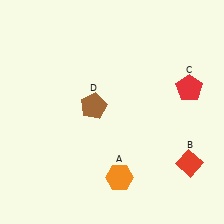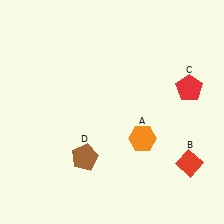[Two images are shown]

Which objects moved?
The objects that moved are: the orange hexagon (A), the brown pentagon (D).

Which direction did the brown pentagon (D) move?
The brown pentagon (D) moved down.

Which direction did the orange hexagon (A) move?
The orange hexagon (A) moved up.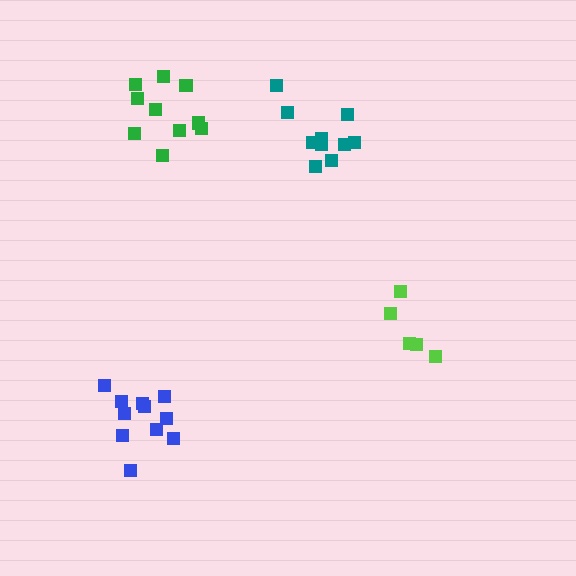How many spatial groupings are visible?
There are 4 spatial groupings.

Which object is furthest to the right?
The lime cluster is rightmost.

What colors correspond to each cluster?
The clusters are colored: blue, teal, lime, green.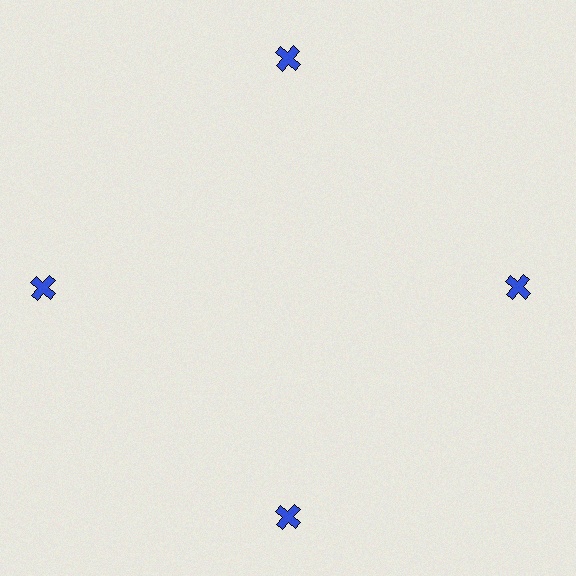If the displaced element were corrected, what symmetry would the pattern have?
It would have 4-fold rotational symmetry — the pattern would map onto itself every 90 degrees.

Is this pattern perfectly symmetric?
No. The 4 blue crosses are arranged in a ring, but one element near the 9 o'clock position is pushed outward from the center, breaking the 4-fold rotational symmetry.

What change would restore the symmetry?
The symmetry would be restored by moving it inward, back onto the ring so that all 4 crosses sit at equal angles and equal distance from the center.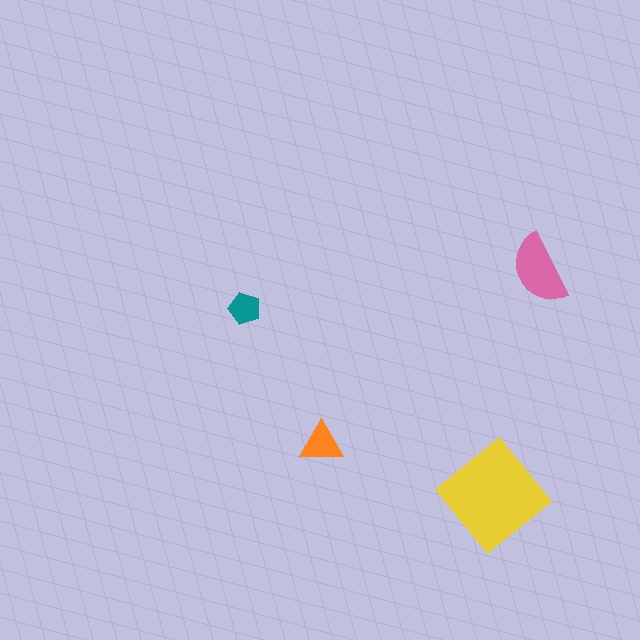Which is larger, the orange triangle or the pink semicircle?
The pink semicircle.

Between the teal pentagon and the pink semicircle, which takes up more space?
The pink semicircle.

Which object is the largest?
The yellow diamond.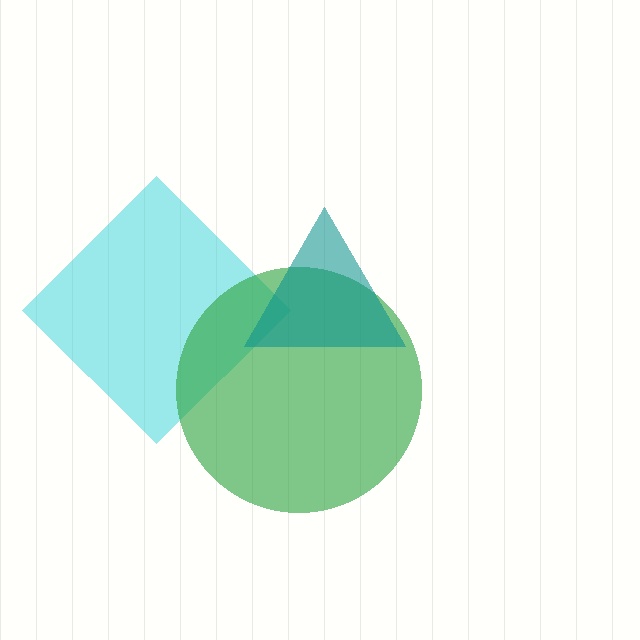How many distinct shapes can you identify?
There are 3 distinct shapes: a cyan diamond, a green circle, a teal triangle.